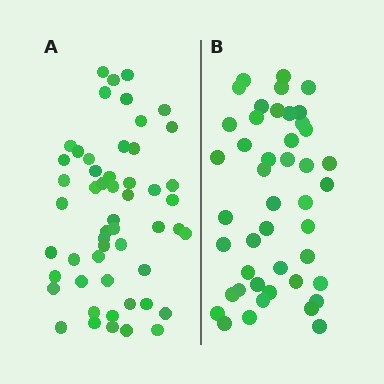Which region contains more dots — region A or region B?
Region A (the left region) has more dots.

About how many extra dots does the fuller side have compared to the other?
Region A has roughly 8 or so more dots than region B.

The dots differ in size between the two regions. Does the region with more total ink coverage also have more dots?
No. Region B has more total ink coverage because its dots are larger, but region A actually contains more individual dots. Total area can be misleading — the number of items is what matters here.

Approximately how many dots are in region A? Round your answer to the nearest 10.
About 50 dots. (The exact count is 53, which rounds to 50.)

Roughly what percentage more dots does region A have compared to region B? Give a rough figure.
About 20% more.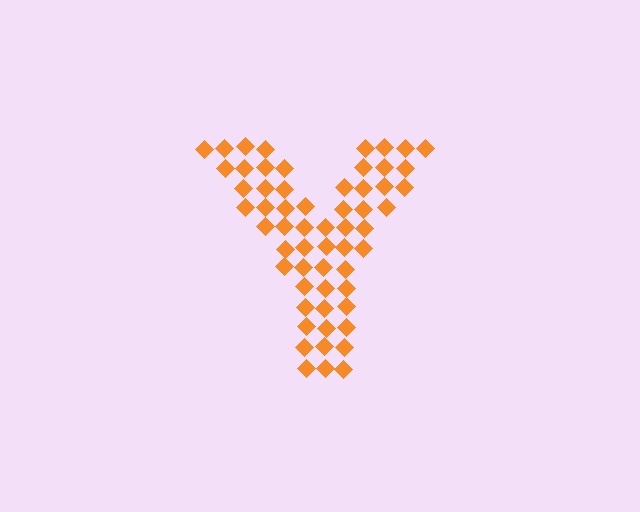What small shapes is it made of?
It is made of small diamonds.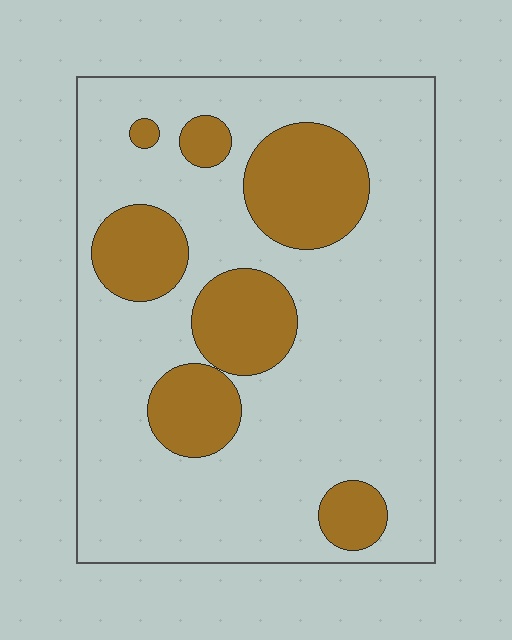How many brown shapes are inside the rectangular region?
7.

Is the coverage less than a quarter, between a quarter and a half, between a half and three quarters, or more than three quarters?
Less than a quarter.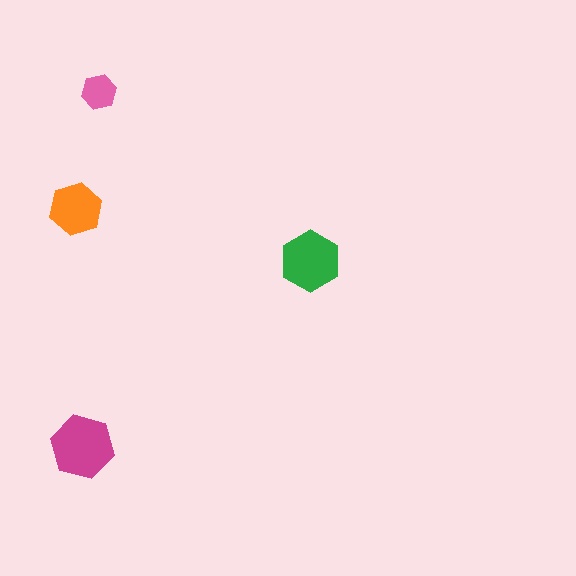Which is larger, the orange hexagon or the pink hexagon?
The orange one.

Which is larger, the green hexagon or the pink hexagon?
The green one.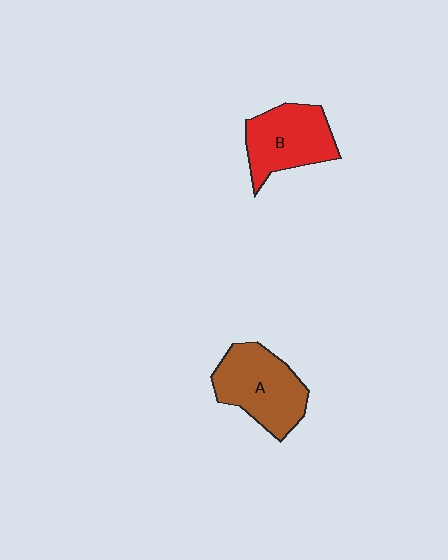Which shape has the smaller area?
Shape B (red).